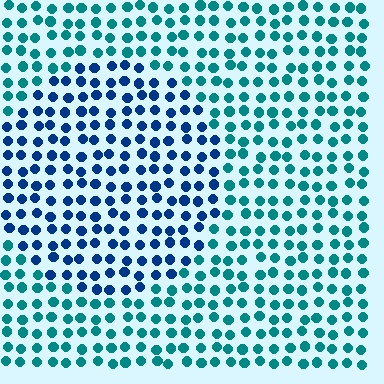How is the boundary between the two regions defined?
The boundary is defined purely by a slight shift in hue (about 39 degrees). Spacing, size, and orientation are identical on both sides.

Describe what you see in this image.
The image is filled with small teal elements in a uniform arrangement. A circle-shaped region is visible where the elements are tinted to a slightly different hue, forming a subtle color boundary.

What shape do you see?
I see a circle.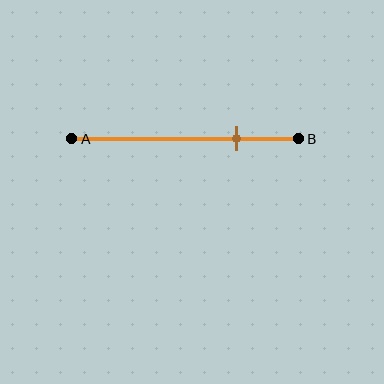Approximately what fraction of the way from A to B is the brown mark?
The brown mark is approximately 75% of the way from A to B.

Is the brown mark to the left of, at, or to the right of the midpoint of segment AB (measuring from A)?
The brown mark is to the right of the midpoint of segment AB.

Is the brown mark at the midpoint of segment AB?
No, the mark is at about 75% from A, not at the 50% midpoint.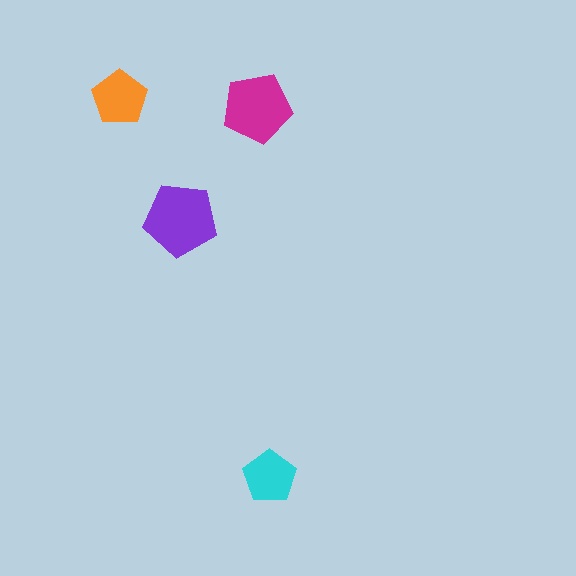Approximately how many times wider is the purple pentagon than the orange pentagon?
About 1.5 times wider.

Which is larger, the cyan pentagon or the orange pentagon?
The orange one.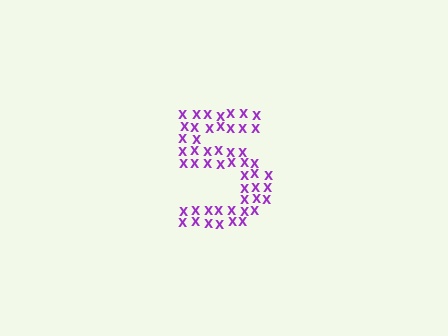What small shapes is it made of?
It is made of small letter X's.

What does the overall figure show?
The overall figure shows the digit 5.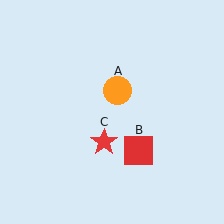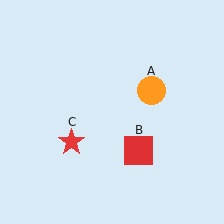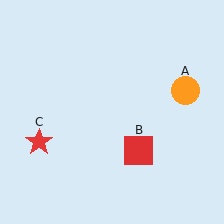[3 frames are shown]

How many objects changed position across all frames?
2 objects changed position: orange circle (object A), red star (object C).